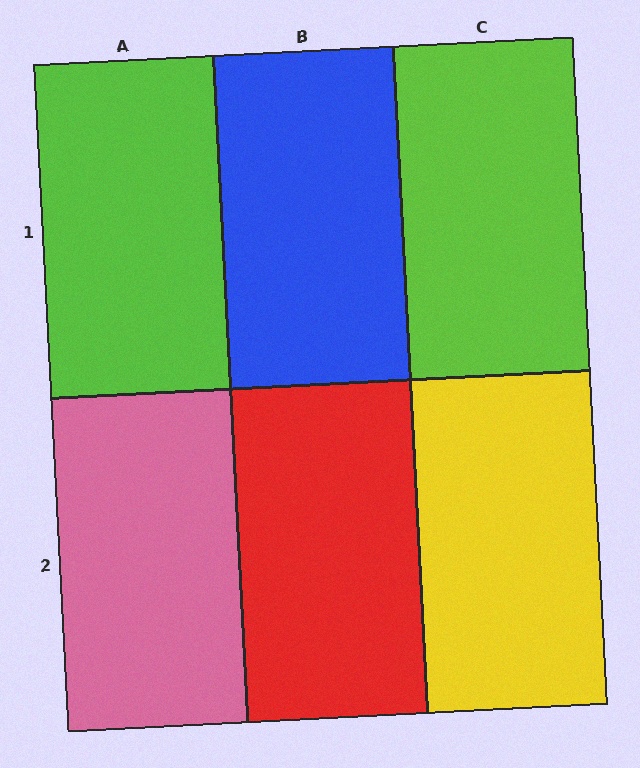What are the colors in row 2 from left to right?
Pink, red, yellow.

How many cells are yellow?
1 cell is yellow.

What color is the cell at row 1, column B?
Blue.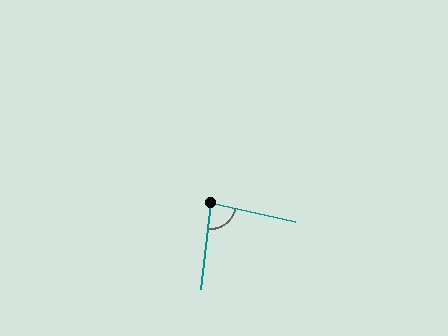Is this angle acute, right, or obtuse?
It is acute.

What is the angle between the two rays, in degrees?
Approximately 84 degrees.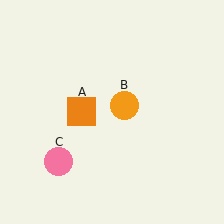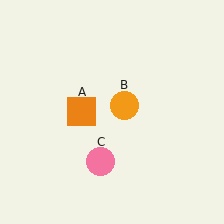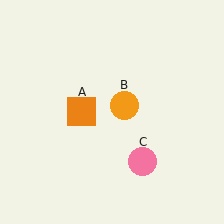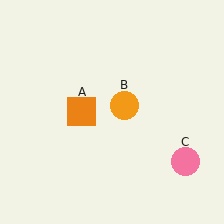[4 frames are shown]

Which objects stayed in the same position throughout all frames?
Orange square (object A) and orange circle (object B) remained stationary.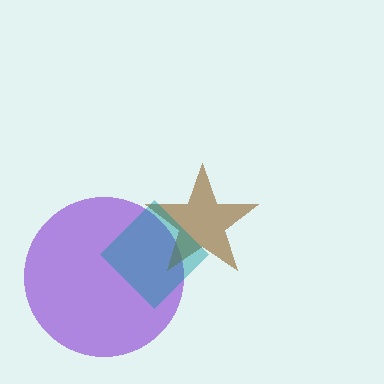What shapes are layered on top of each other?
The layered shapes are: a purple circle, a brown star, a teal diamond.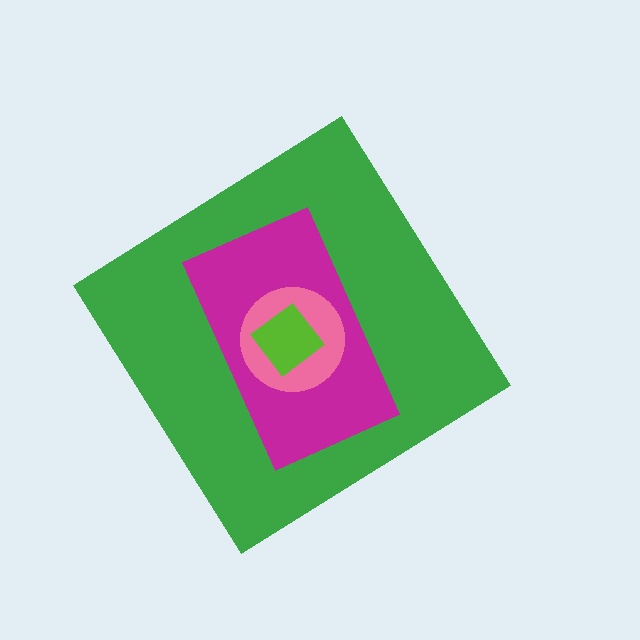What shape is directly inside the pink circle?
The lime diamond.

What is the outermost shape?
The green diamond.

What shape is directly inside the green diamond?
The magenta rectangle.